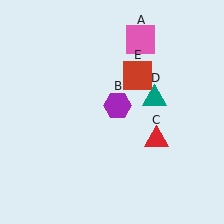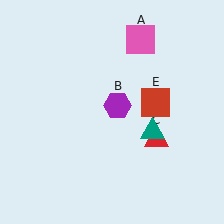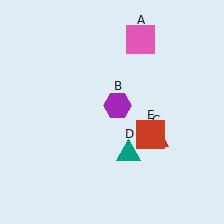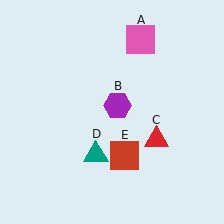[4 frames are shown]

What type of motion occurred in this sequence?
The teal triangle (object D), red square (object E) rotated clockwise around the center of the scene.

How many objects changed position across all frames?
2 objects changed position: teal triangle (object D), red square (object E).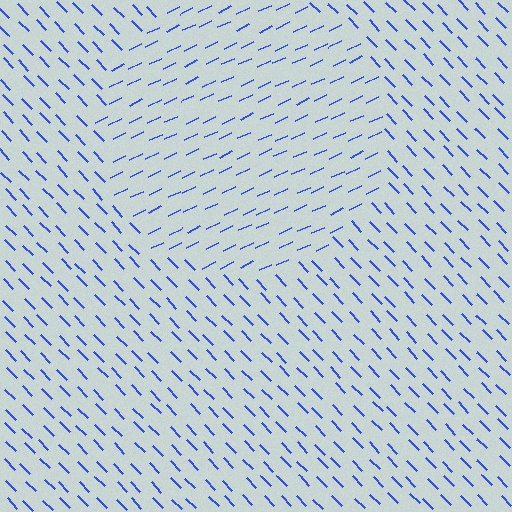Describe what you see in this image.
The image is filled with small blue line segments. A circle region in the image has lines oriented differently from the surrounding lines, creating a visible texture boundary.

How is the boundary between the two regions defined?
The boundary is defined purely by a change in line orientation (approximately 71 degrees difference). All lines are the same color and thickness.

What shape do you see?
I see a circle.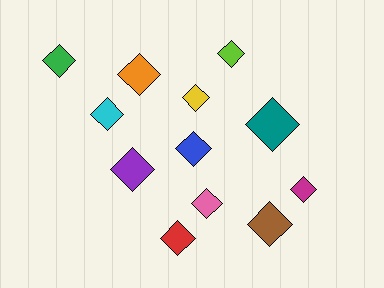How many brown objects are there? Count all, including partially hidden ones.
There is 1 brown object.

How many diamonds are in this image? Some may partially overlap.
There are 12 diamonds.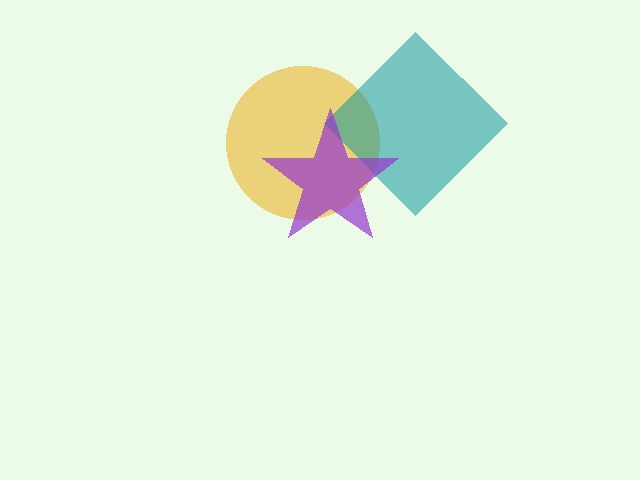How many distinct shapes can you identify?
There are 3 distinct shapes: a yellow circle, a teal diamond, a purple star.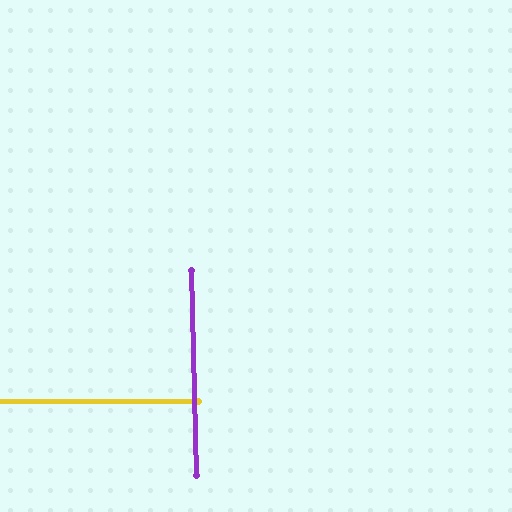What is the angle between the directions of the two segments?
Approximately 88 degrees.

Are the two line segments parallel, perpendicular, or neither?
Perpendicular — they meet at approximately 88°.